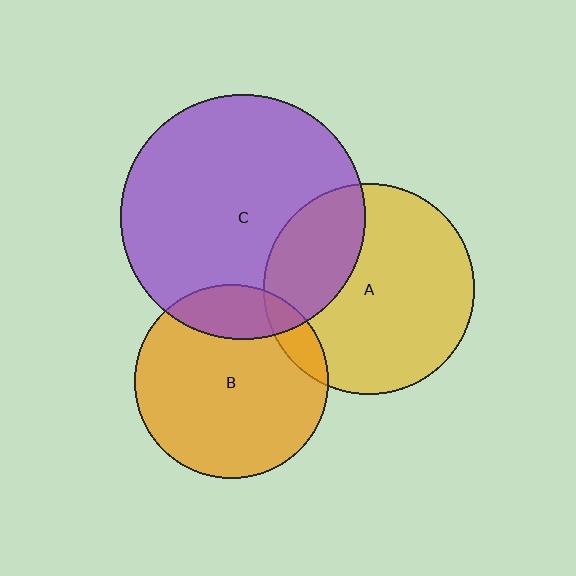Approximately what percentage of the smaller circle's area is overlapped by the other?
Approximately 10%.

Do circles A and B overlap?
Yes.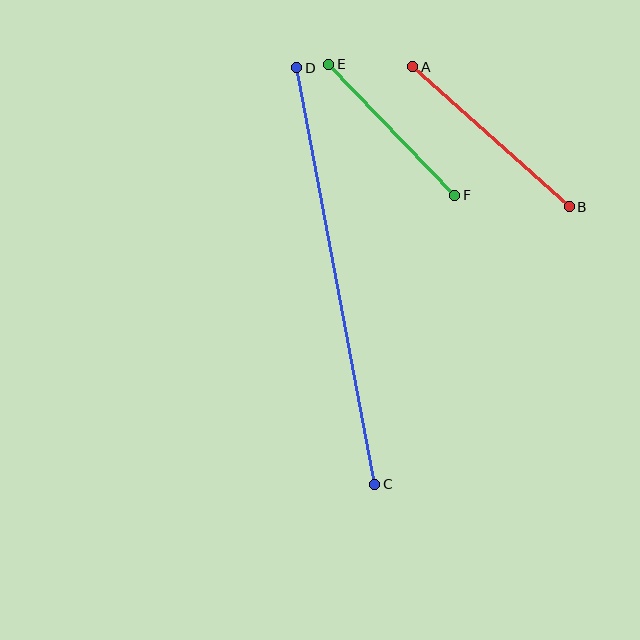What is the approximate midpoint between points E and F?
The midpoint is at approximately (392, 130) pixels.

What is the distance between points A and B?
The distance is approximately 210 pixels.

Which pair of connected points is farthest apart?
Points C and D are farthest apart.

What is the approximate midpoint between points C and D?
The midpoint is at approximately (336, 276) pixels.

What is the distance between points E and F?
The distance is approximately 181 pixels.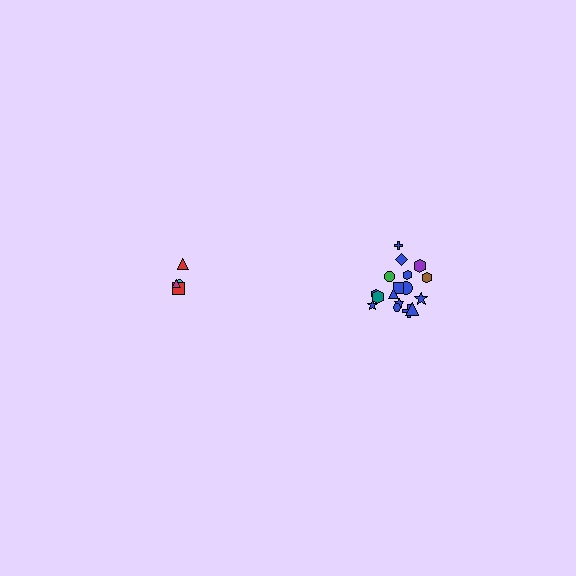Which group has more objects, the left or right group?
The right group.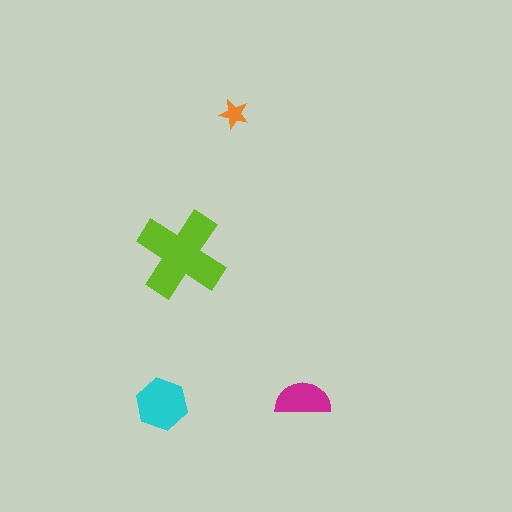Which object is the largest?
The lime cross.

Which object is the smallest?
The orange star.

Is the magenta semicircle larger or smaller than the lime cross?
Smaller.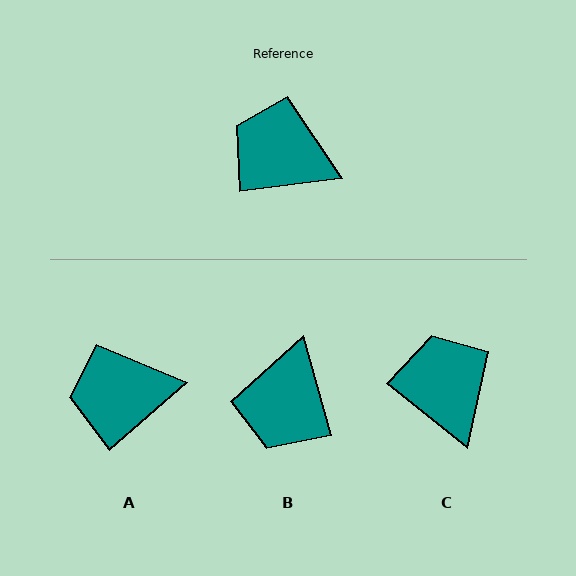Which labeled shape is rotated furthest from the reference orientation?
B, about 99 degrees away.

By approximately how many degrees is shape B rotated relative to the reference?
Approximately 99 degrees counter-clockwise.